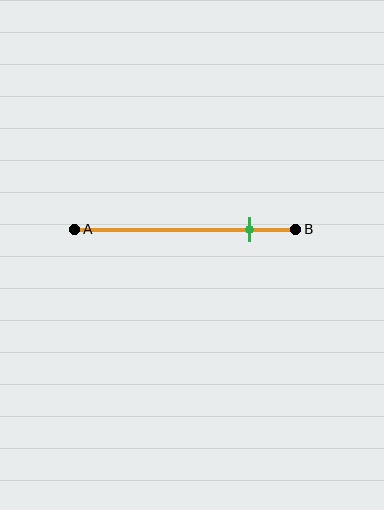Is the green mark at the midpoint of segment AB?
No, the mark is at about 80% from A, not at the 50% midpoint.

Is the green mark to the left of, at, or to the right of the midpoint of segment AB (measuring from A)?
The green mark is to the right of the midpoint of segment AB.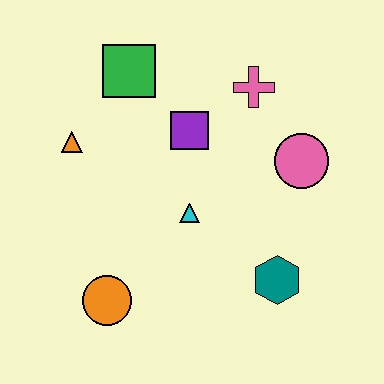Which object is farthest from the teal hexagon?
The green square is farthest from the teal hexagon.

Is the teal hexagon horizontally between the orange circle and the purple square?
No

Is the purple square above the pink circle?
Yes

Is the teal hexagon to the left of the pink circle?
Yes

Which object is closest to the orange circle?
The cyan triangle is closest to the orange circle.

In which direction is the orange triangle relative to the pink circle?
The orange triangle is to the left of the pink circle.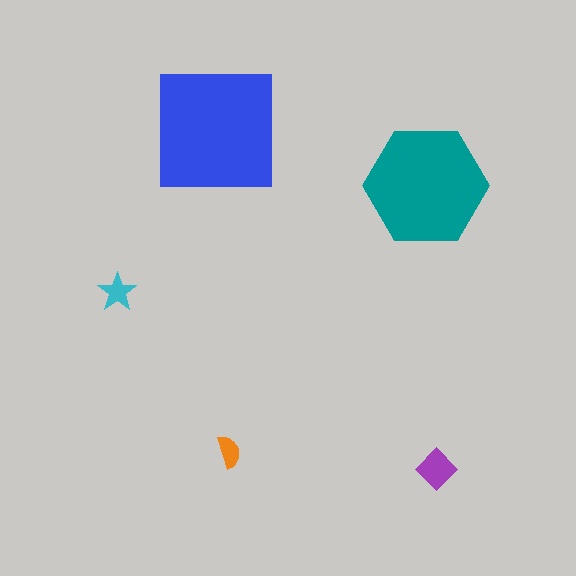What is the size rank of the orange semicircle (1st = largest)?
5th.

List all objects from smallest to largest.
The orange semicircle, the cyan star, the purple diamond, the teal hexagon, the blue square.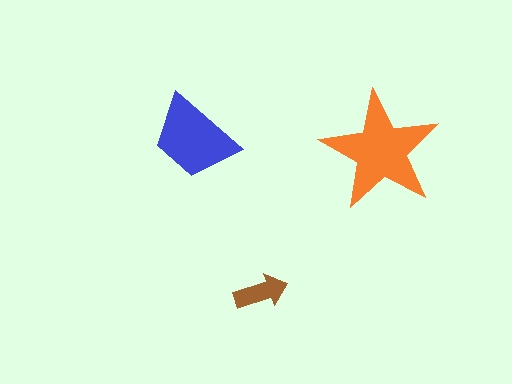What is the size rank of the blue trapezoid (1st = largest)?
2nd.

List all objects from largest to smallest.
The orange star, the blue trapezoid, the brown arrow.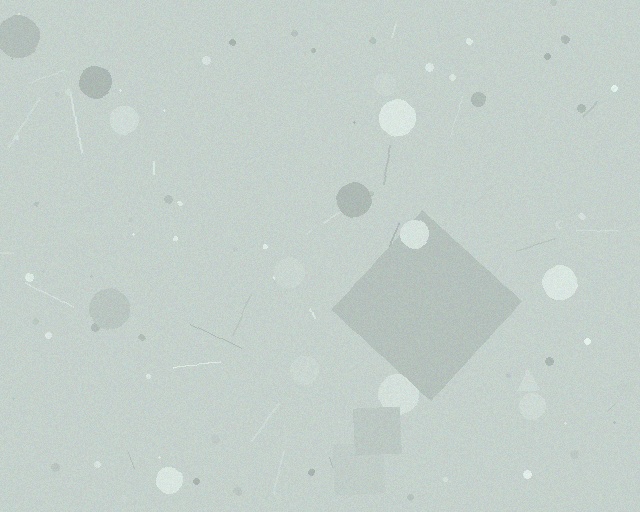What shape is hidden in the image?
A diamond is hidden in the image.